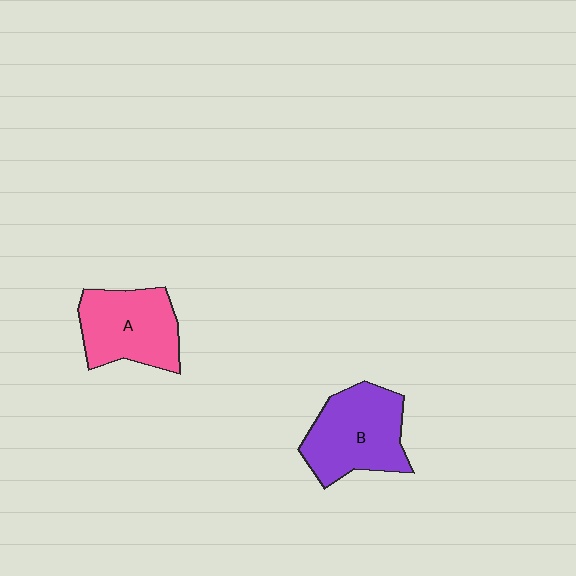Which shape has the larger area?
Shape B (purple).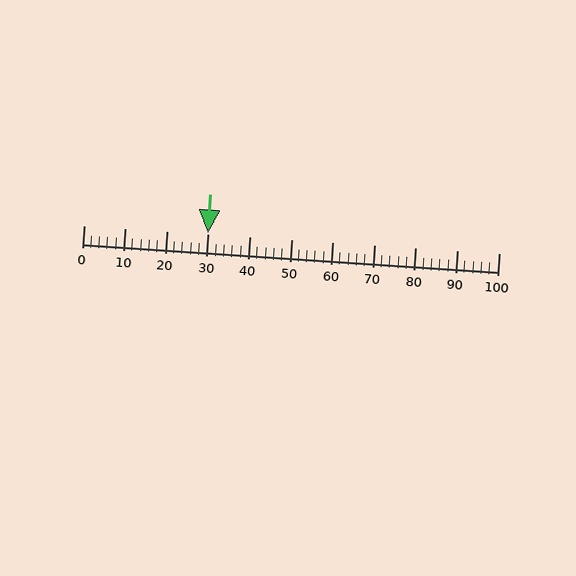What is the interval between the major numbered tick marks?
The major tick marks are spaced 10 units apart.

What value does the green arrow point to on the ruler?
The green arrow points to approximately 30.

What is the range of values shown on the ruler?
The ruler shows values from 0 to 100.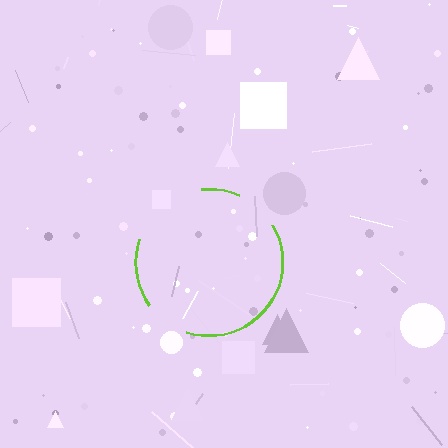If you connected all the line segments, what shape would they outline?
They would outline a circle.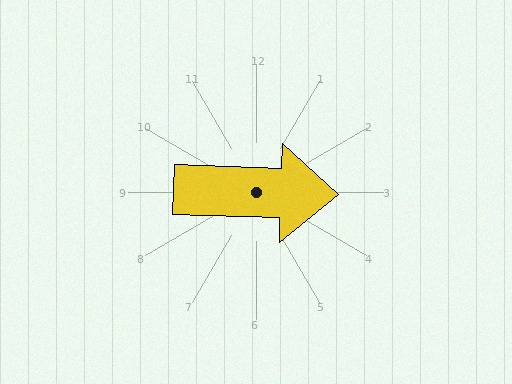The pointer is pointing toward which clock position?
Roughly 3 o'clock.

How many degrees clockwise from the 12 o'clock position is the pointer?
Approximately 92 degrees.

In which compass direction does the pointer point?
East.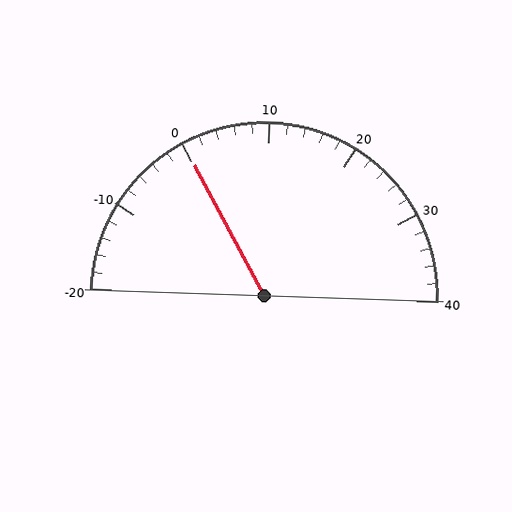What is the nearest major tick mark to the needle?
The nearest major tick mark is 0.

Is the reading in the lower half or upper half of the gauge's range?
The reading is in the lower half of the range (-20 to 40).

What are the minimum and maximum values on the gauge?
The gauge ranges from -20 to 40.